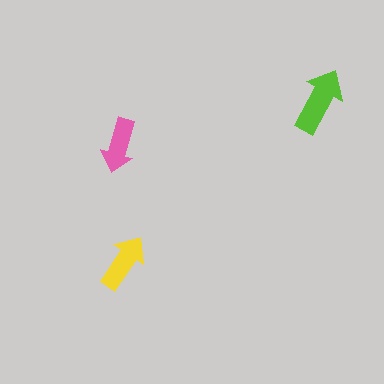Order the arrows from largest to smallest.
the lime one, the yellow one, the pink one.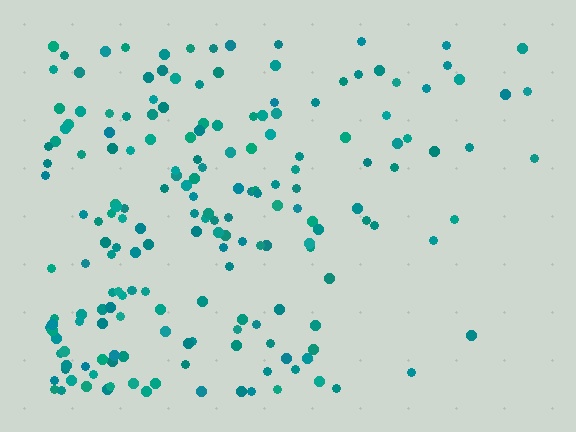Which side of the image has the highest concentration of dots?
The left.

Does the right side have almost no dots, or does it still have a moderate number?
Still a moderate number, just noticeably fewer than the left.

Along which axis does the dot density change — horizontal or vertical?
Horizontal.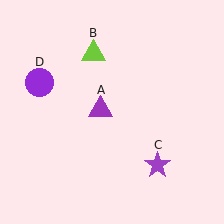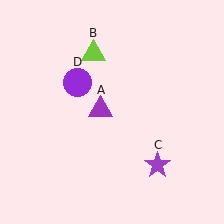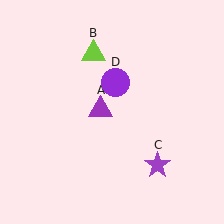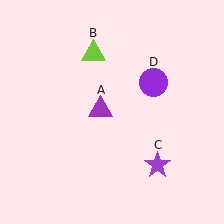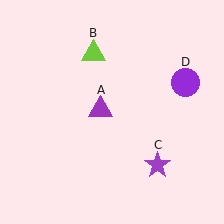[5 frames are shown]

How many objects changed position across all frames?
1 object changed position: purple circle (object D).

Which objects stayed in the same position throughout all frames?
Purple triangle (object A) and lime triangle (object B) and purple star (object C) remained stationary.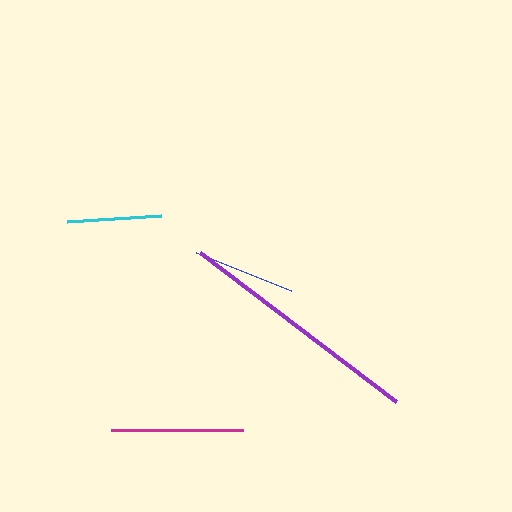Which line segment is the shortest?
The cyan line is the shortest at approximately 94 pixels.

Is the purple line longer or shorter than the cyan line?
The purple line is longer than the cyan line.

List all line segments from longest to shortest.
From longest to shortest: purple, magenta, blue, cyan.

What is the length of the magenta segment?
The magenta segment is approximately 132 pixels long.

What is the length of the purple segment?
The purple segment is approximately 246 pixels long.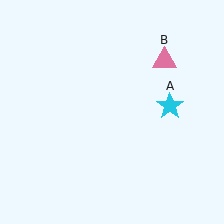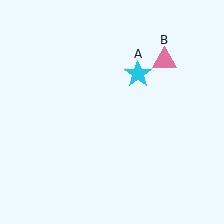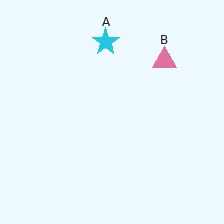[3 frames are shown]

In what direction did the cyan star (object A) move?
The cyan star (object A) moved up and to the left.